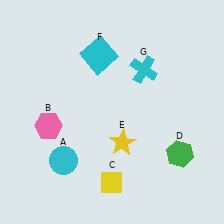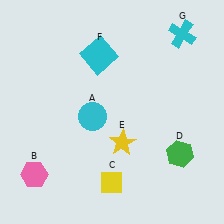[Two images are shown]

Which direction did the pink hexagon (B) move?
The pink hexagon (B) moved down.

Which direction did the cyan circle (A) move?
The cyan circle (A) moved up.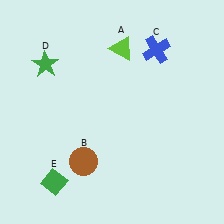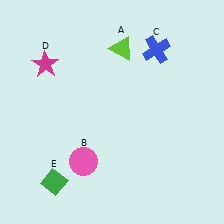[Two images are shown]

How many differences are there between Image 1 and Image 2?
There are 2 differences between the two images.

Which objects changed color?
B changed from brown to pink. D changed from green to magenta.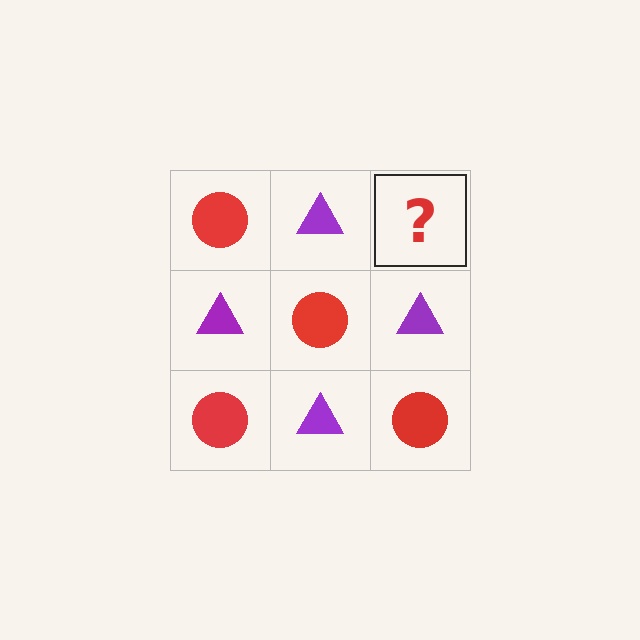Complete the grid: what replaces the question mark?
The question mark should be replaced with a red circle.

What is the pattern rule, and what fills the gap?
The rule is that it alternates red circle and purple triangle in a checkerboard pattern. The gap should be filled with a red circle.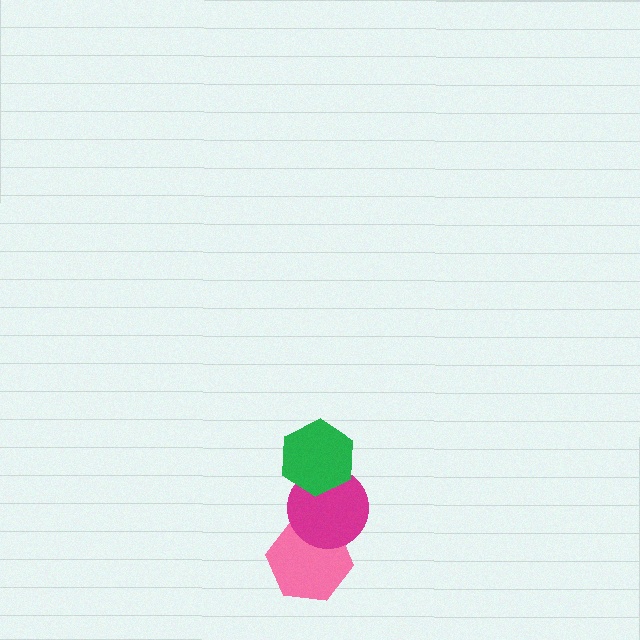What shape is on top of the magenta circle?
The green hexagon is on top of the magenta circle.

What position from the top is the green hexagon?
The green hexagon is 1st from the top.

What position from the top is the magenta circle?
The magenta circle is 2nd from the top.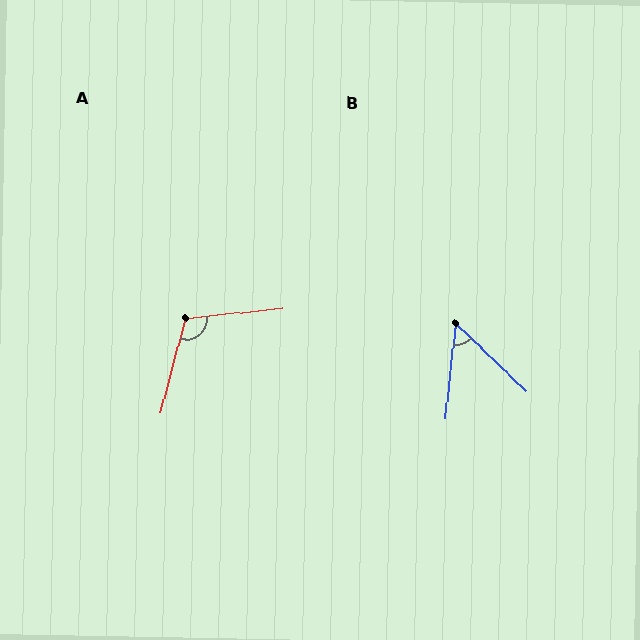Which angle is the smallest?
B, at approximately 52 degrees.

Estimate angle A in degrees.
Approximately 111 degrees.